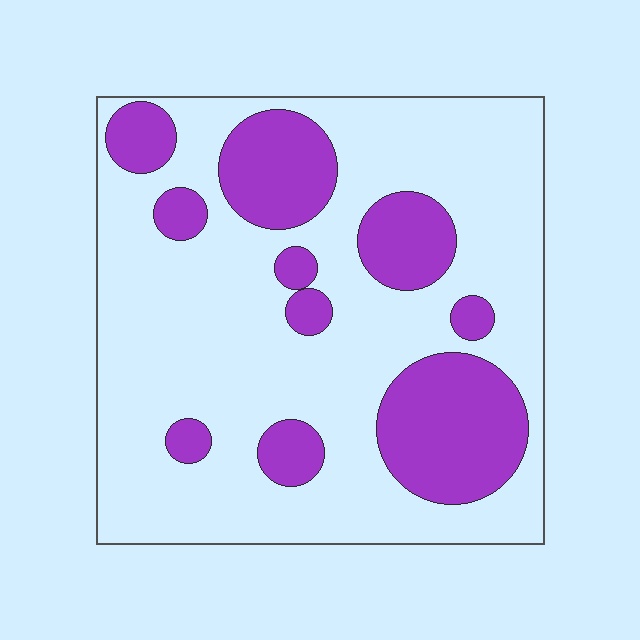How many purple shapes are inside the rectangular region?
10.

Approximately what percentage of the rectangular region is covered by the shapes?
Approximately 25%.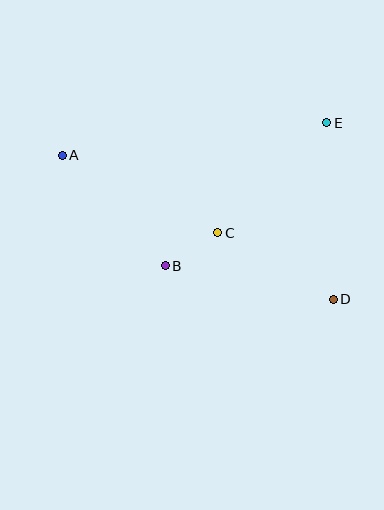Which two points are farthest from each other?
Points A and D are farthest from each other.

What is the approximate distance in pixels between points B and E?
The distance between B and E is approximately 216 pixels.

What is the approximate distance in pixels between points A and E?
The distance between A and E is approximately 267 pixels.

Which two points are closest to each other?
Points B and C are closest to each other.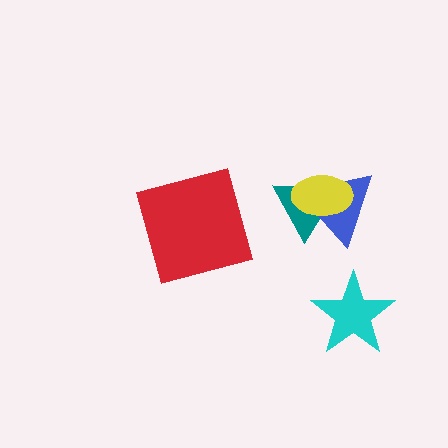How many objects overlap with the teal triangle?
2 objects overlap with the teal triangle.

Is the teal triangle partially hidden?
Yes, it is partially covered by another shape.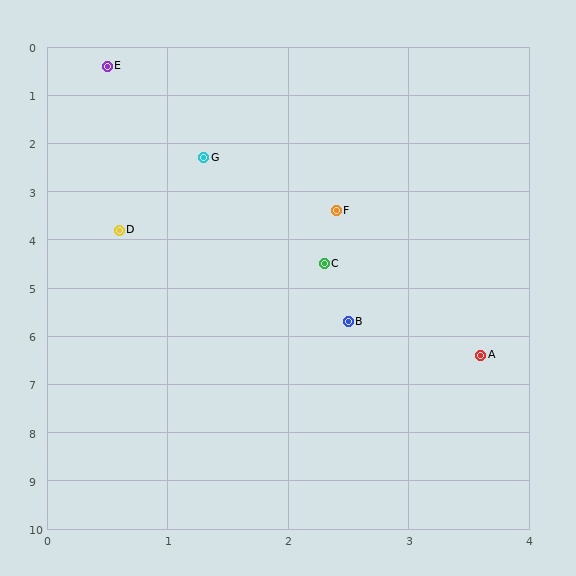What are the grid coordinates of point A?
Point A is at approximately (3.6, 6.4).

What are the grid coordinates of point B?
Point B is at approximately (2.5, 5.7).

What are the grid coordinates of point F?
Point F is at approximately (2.4, 3.4).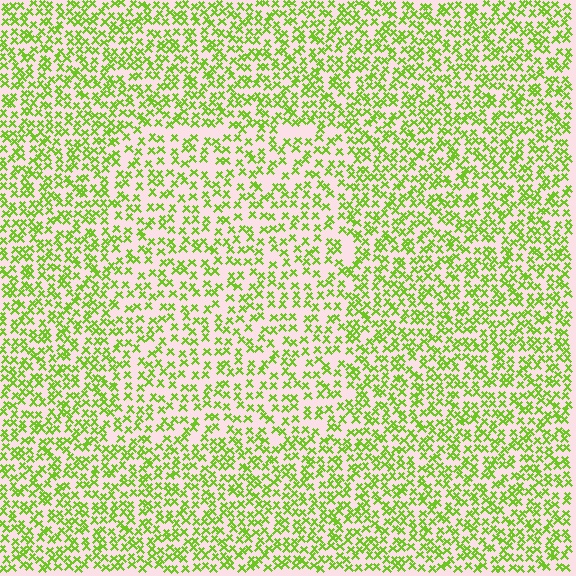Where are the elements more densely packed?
The elements are more densely packed outside the rectangle boundary.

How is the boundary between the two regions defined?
The boundary is defined by a change in element density (approximately 1.5x ratio). All elements are the same color, size, and shape.